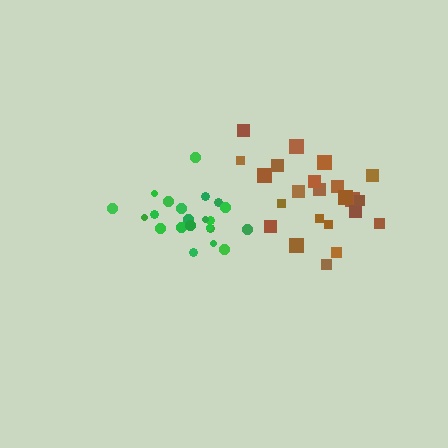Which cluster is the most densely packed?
Green.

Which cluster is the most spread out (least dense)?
Brown.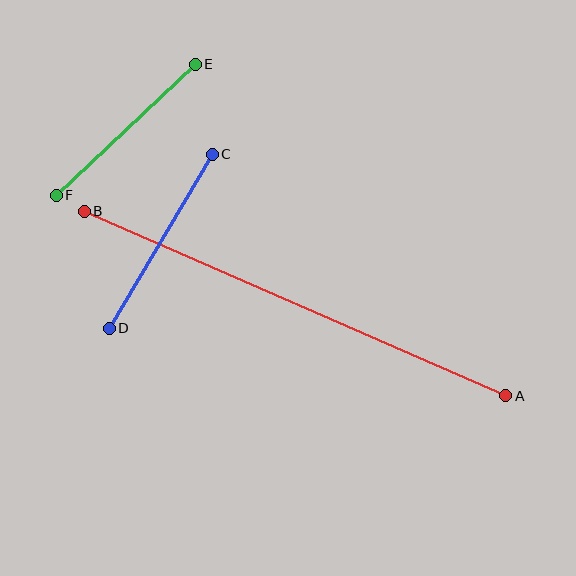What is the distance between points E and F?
The distance is approximately 191 pixels.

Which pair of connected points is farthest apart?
Points A and B are farthest apart.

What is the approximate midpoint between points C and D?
The midpoint is at approximately (161, 241) pixels.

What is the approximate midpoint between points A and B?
The midpoint is at approximately (295, 304) pixels.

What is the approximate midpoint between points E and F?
The midpoint is at approximately (126, 130) pixels.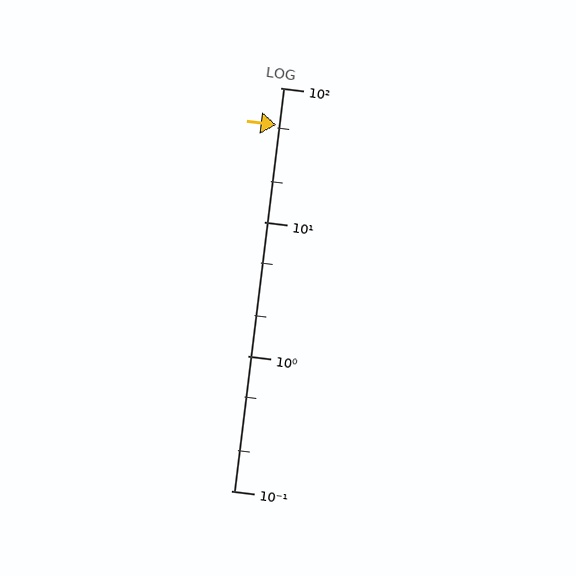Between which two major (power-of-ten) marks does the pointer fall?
The pointer is between 10 and 100.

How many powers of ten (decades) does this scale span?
The scale spans 3 decades, from 0.1 to 100.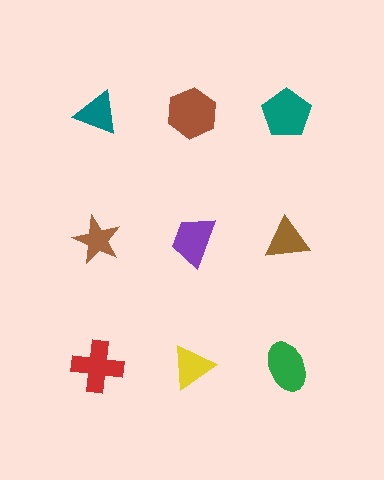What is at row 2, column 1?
A brown star.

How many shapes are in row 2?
3 shapes.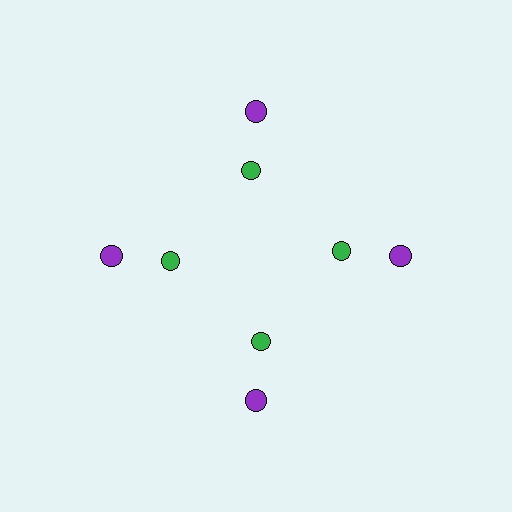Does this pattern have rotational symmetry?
Yes, this pattern has 4-fold rotational symmetry. It looks the same after rotating 90 degrees around the center.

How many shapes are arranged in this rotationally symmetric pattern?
There are 8 shapes, arranged in 4 groups of 2.